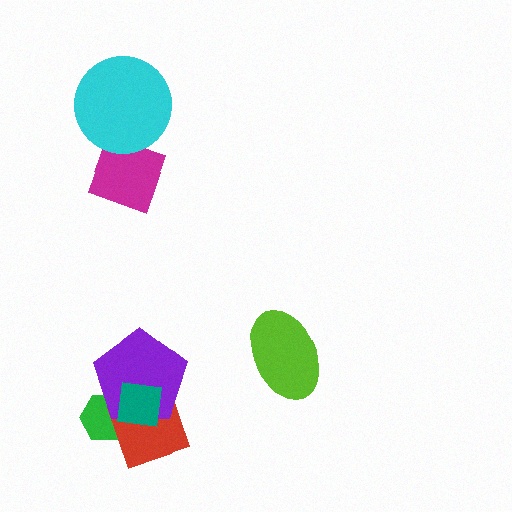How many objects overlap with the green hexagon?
3 objects overlap with the green hexagon.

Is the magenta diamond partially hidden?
Yes, it is partially covered by another shape.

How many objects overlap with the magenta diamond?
1 object overlaps with the magenta diamond.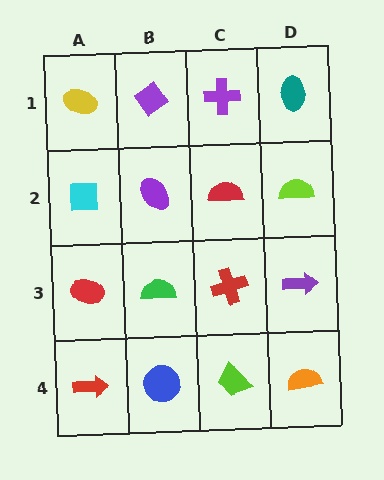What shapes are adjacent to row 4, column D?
A purple arrow (row 3, column D), a lime trapezoid (row 4, column C).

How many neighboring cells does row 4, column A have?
2.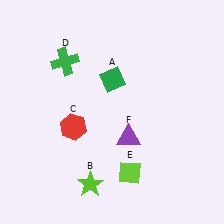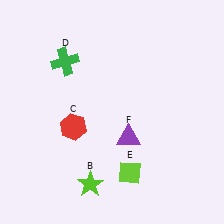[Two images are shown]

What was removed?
The green diamond (A) was removed in Image 2.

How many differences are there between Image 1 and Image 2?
There is 1 difference between the two images.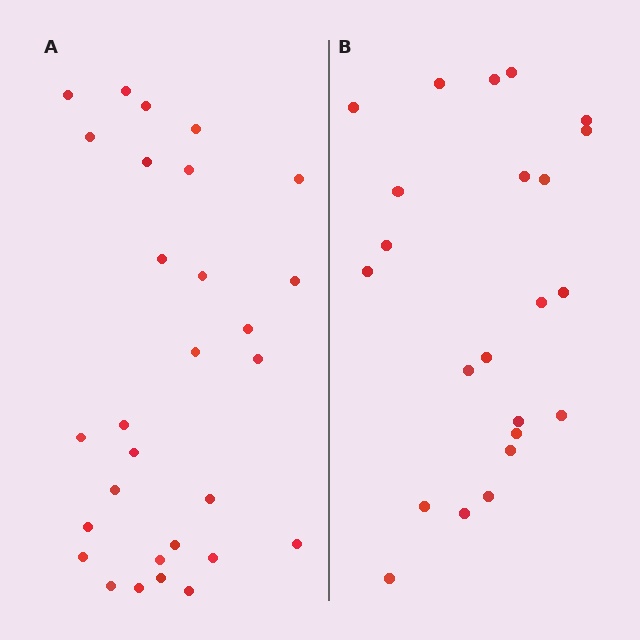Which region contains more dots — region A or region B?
Region A (the left region) has more dots.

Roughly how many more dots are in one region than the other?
Region A has about 6 more dots than region B.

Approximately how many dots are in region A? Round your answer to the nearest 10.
About 30 dots. (The exact count is 29, which rounds to 30.)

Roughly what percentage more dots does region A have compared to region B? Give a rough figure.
About 25% more.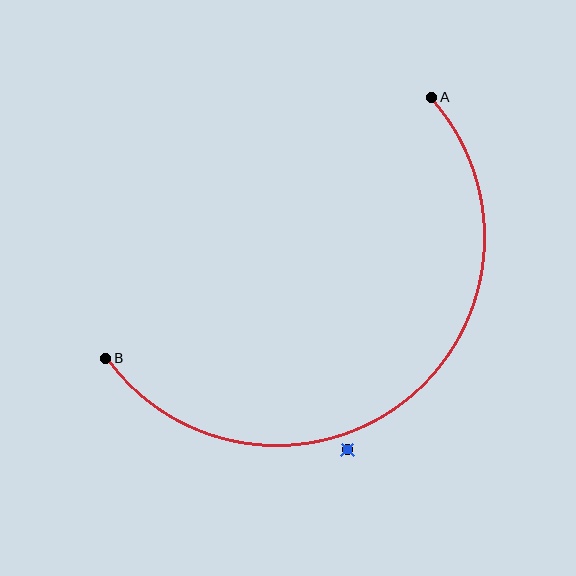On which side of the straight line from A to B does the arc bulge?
The arc bulges below and to the right of the straight line connecting A and B.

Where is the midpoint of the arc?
The arc midpoint is the point on the curve farthest from the straight line joining A and B. It sits below and to the right of that line.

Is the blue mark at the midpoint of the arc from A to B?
No — the blue mark does not lie on the arc at all. It sits slightly outside the curve.